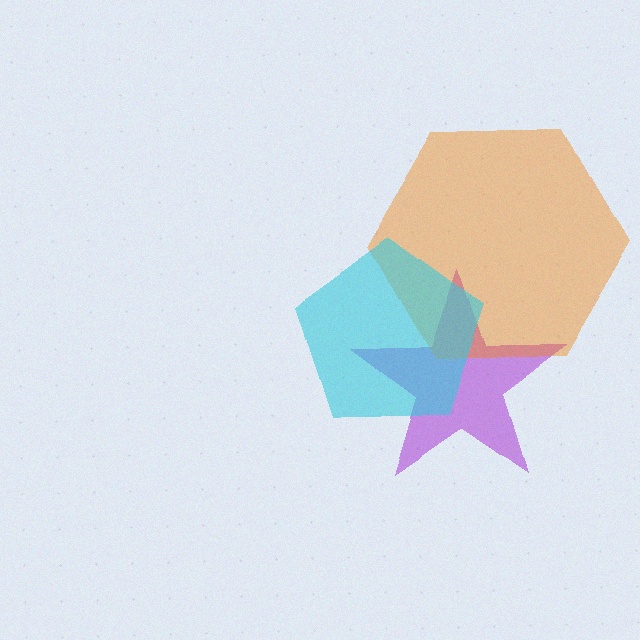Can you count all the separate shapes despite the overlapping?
Yes, there are 3 separate shapes.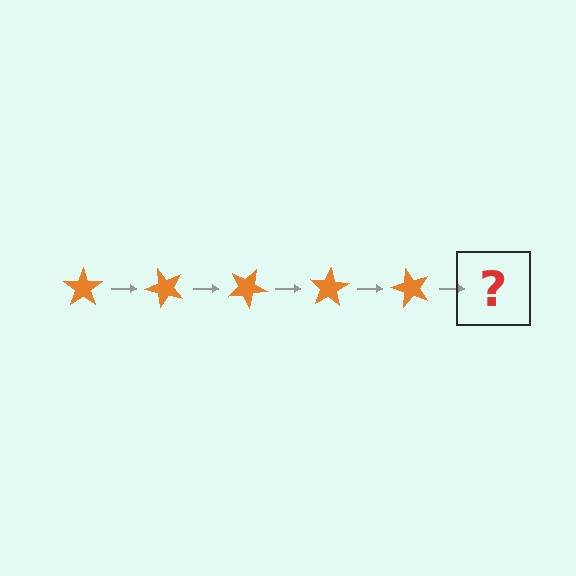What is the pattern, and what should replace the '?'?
The pattern is that the star rotates 50 degrees each step. The '?' should be an orange star rotated 250 degrees.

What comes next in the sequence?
The next element should be an orange star rotated 250 degrees.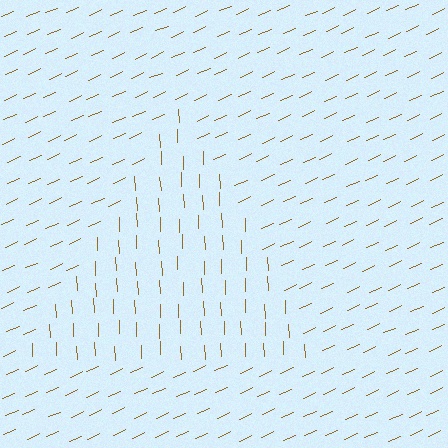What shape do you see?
I see a triangle.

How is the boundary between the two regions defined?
The boundary is defined purely by a change in line orientation (approximately 68 degrees difference). All lines are the same color and thickness.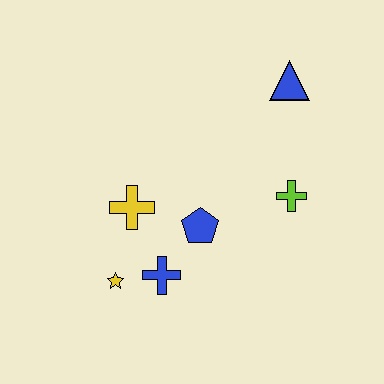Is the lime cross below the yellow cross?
No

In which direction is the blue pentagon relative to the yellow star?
The blue pentagon is to the right of the yellow star.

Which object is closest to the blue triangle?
The lime cross is closest to the blue triangle.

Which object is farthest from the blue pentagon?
The blue triangle is farthest from the blue pentagon.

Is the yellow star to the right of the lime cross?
No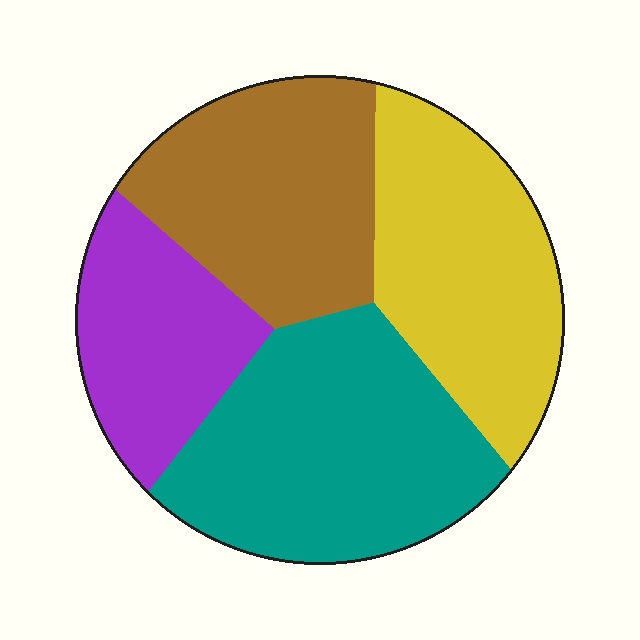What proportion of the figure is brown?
Brown takes up between a sixth and a third of the figure.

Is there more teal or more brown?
Teal.